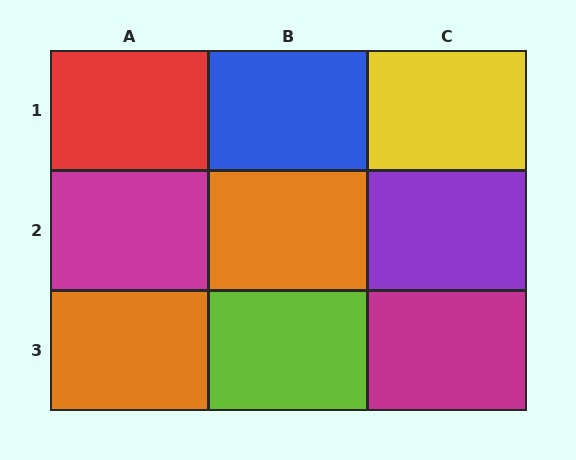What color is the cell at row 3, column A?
Orange.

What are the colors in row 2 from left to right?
Magenta, orange, purple.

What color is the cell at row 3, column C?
Magenta.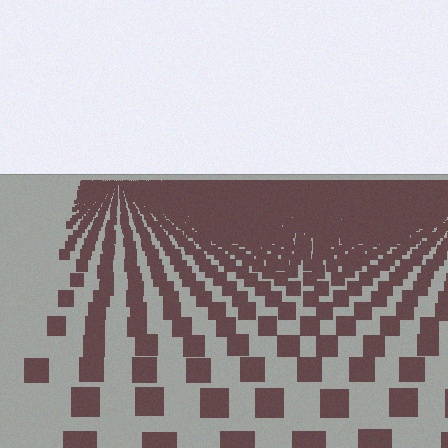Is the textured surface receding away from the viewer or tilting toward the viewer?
The surface is receding away from the viewer. Texture elements get smaller and denser toward the top.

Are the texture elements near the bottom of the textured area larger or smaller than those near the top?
Larger. Near the bottom, elements are closer to the viewer and appear at a bigger on-screen size.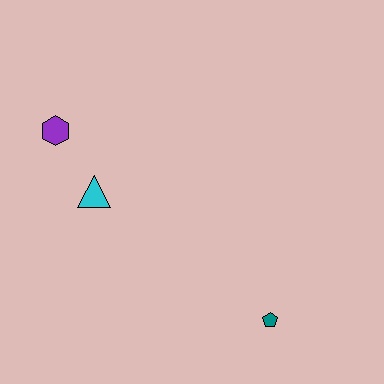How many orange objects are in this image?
There are no orange objects.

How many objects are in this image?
There are 3 objects.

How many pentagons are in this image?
There is 1 pentagon.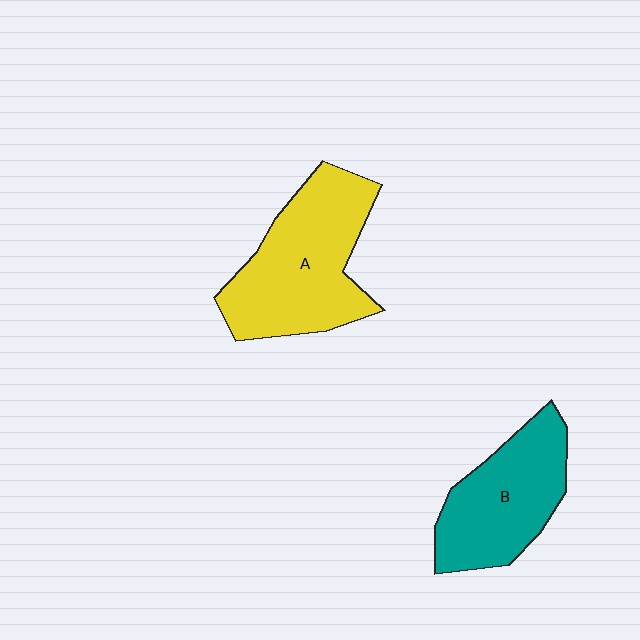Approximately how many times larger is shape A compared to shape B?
Approximately 1.3 times.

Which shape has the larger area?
Shape A (yellow).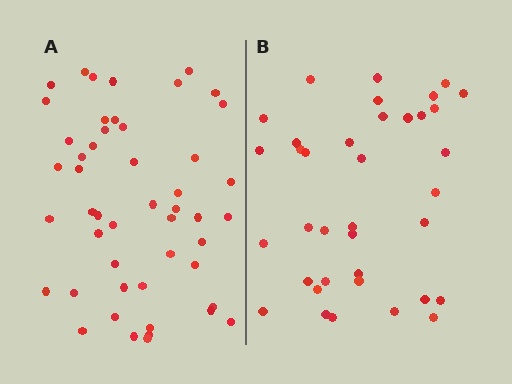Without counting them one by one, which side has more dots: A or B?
Region A (the left region) has more dots.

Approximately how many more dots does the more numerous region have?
Region A has roughly 12 or so more dots than region B.